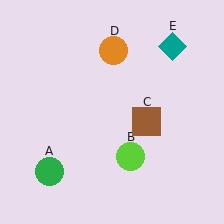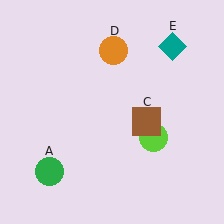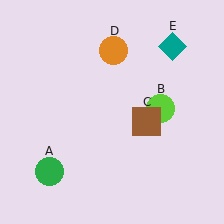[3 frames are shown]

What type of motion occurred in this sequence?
The lime circle (object B) rotated counterclockwise around the center of the scene.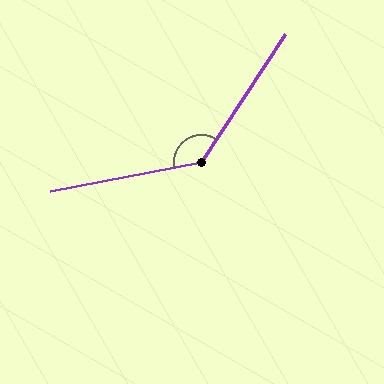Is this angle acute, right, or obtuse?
It is obtuse.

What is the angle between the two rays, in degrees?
Approximately 134 degrees.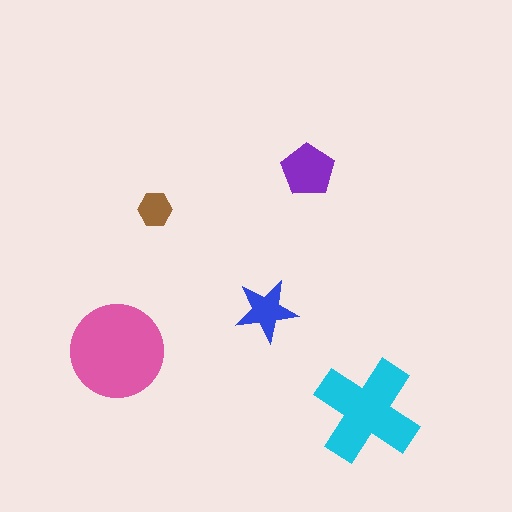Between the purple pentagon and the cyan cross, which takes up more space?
The cyan cross.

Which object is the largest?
The pink circle.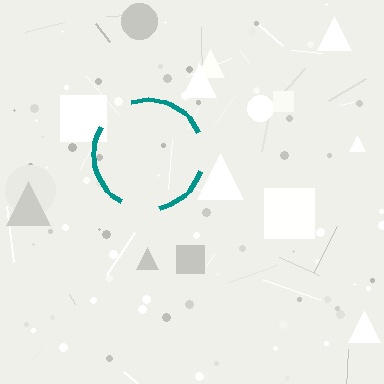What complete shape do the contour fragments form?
The contour fragments form a circle.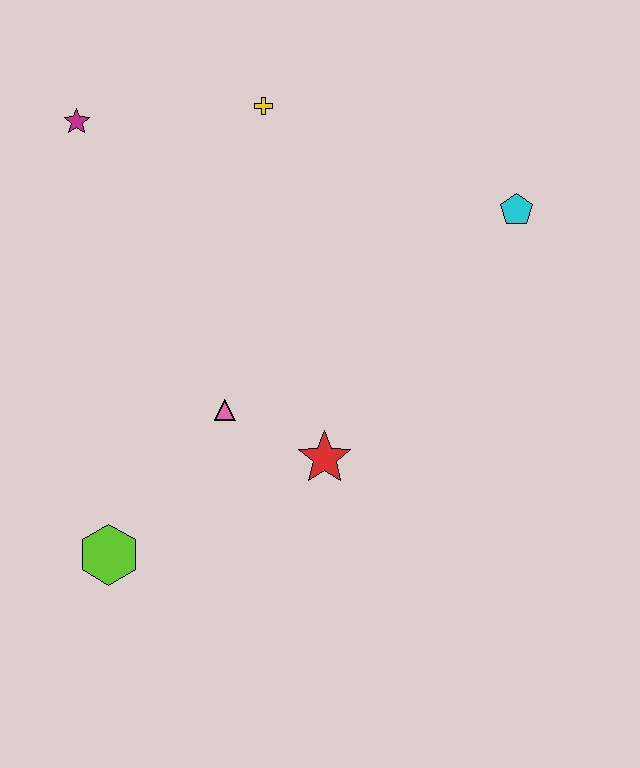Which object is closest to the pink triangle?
The red star is closest to the pink triangle.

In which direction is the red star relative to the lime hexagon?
The red star is to the right of the lime hexagon.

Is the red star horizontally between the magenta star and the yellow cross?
No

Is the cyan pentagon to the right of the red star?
Yes